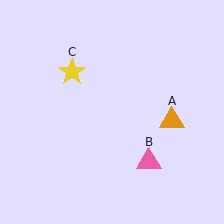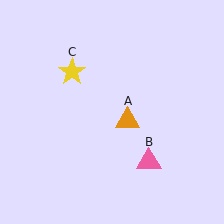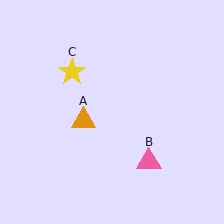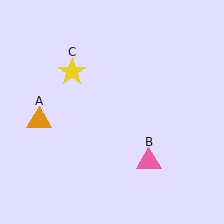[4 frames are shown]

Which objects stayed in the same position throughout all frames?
Pink triangle (object B) and yellow star (object C) remained stationary.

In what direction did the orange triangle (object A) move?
The orange triangle (object A) moved left.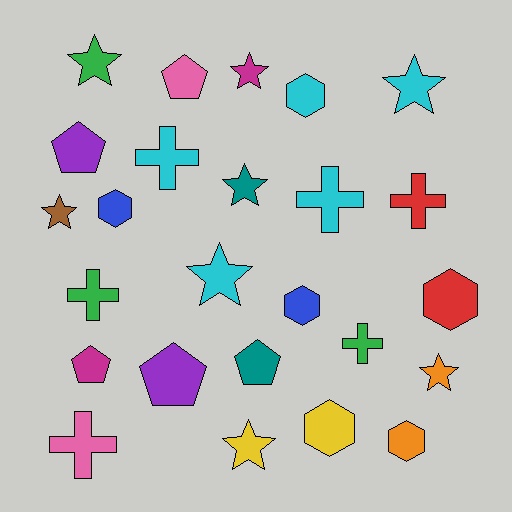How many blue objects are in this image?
There are 2 blue objects.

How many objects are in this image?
There are 25 objects.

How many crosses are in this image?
There are 6 crosses.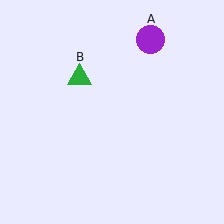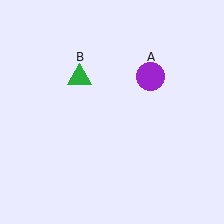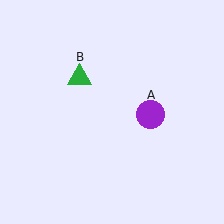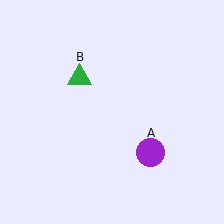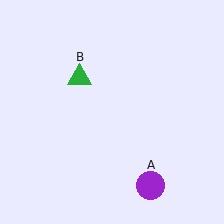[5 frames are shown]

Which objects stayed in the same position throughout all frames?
Green triangle (object B) remained stationary.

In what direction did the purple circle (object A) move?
The purple circle (object A) moved down.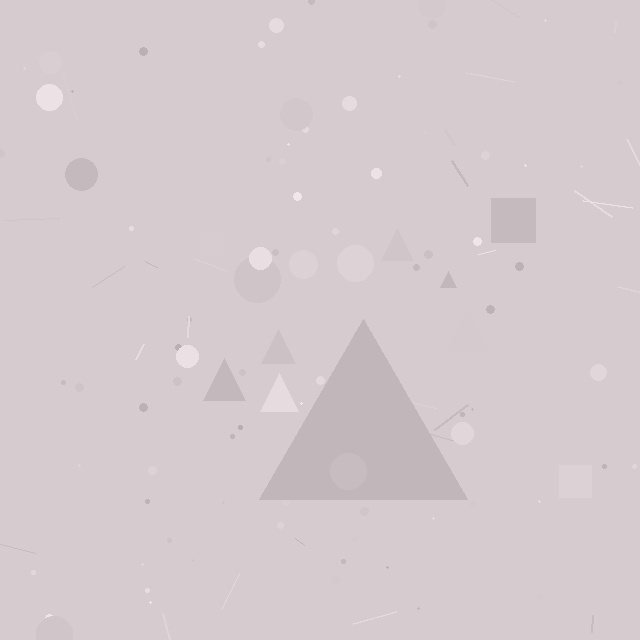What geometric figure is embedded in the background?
A triangle is embedded in the background.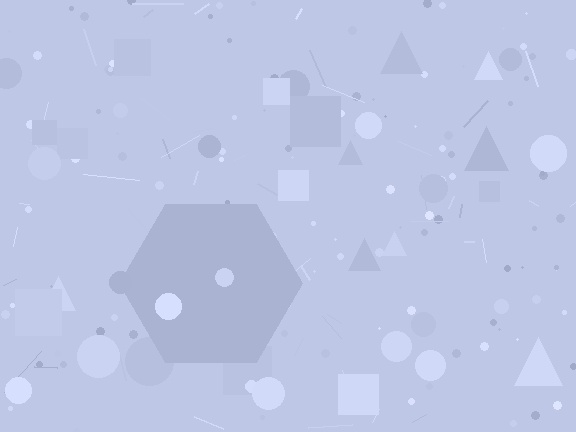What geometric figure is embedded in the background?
A hexagon is embedded in the background.